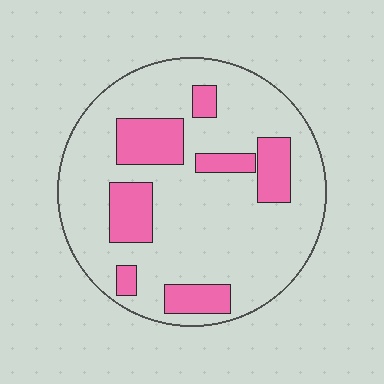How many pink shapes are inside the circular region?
7.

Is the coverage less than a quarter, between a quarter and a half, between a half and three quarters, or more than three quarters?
Less than a quarter.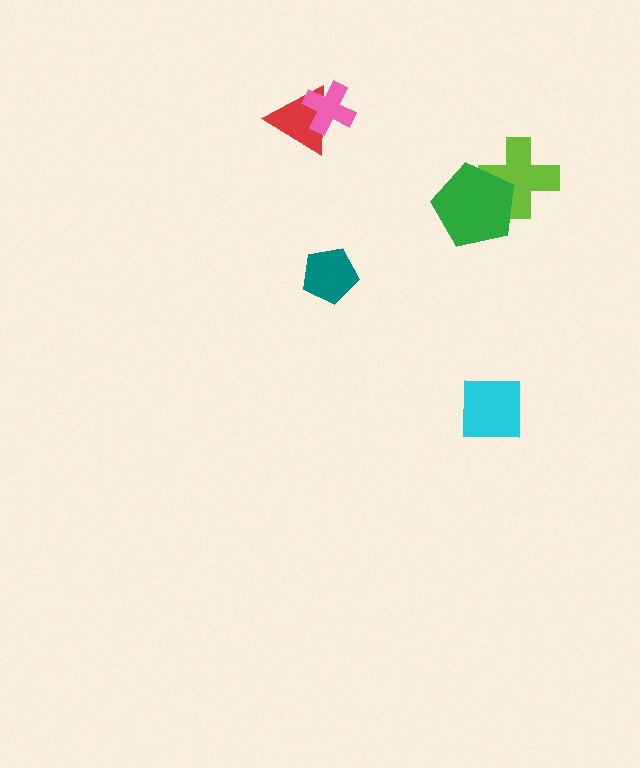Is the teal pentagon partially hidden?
No, no other shape covers it.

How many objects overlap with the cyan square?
0 objects overlap with the cyan square.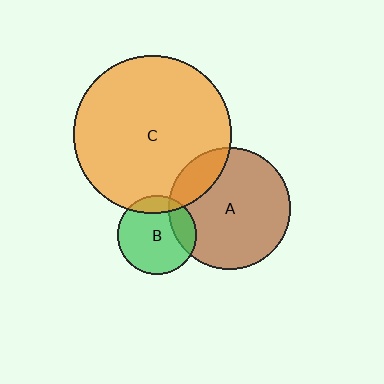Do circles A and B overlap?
Yes.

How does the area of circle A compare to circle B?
Approximately 2.4 times.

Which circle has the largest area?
Circle C (orange).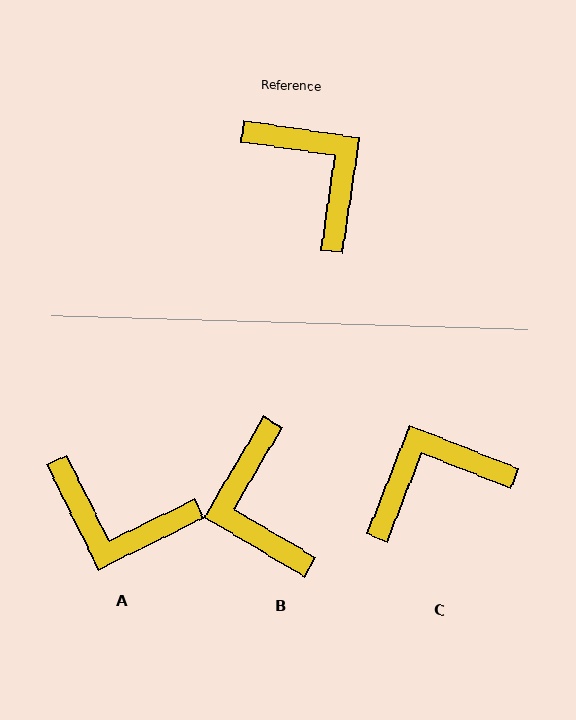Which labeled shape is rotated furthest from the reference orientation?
B, about 158 degrees away.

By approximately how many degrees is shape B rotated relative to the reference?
Approximately 158 degrees counter-clockwise.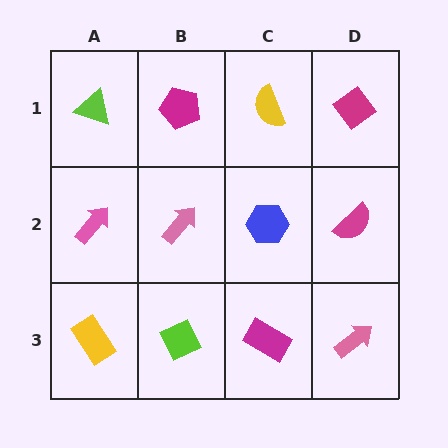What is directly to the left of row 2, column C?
A pink arrow.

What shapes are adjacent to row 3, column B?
A pink arrow (row 2, column B), a yellow rectangle (row 3, column A), a magenta rectangle (row 3, column C).